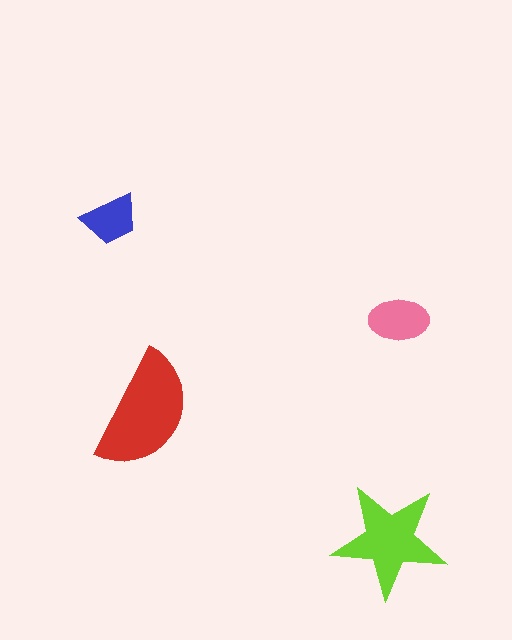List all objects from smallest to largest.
The blue trapezoid, the pink ellipse, the lime star, the red semicircle.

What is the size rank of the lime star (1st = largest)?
2nd.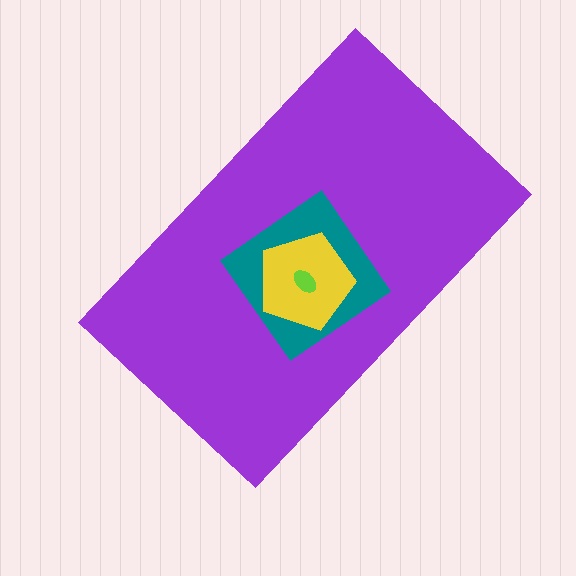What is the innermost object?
The lime ellipse.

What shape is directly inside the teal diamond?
The yellow pentagon.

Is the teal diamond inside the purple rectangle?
Yes.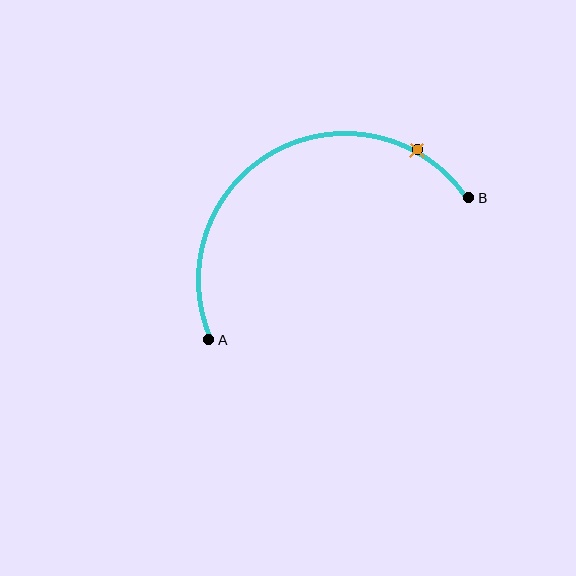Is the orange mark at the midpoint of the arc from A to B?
No. The orange mark lies on the arc but is closer to endpoint B. The arc midpoint would be at the point on the curve equidistant along the arc from both A and B.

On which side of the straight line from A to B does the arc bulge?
The arc bulges above the straight line connecting A and B.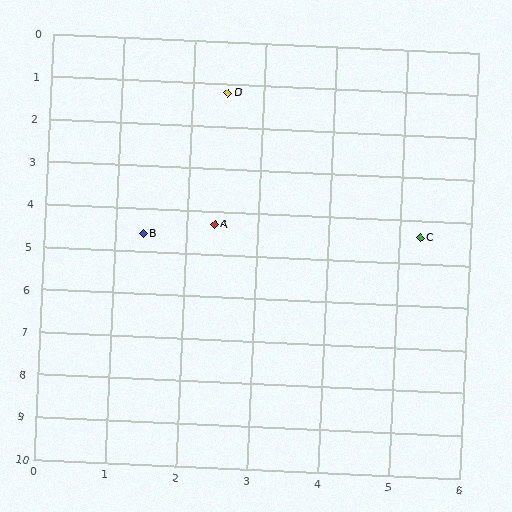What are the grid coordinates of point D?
Point D is at approximately (2.5, 1.2).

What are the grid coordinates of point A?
Point A is at approximately (2.4, 4.3).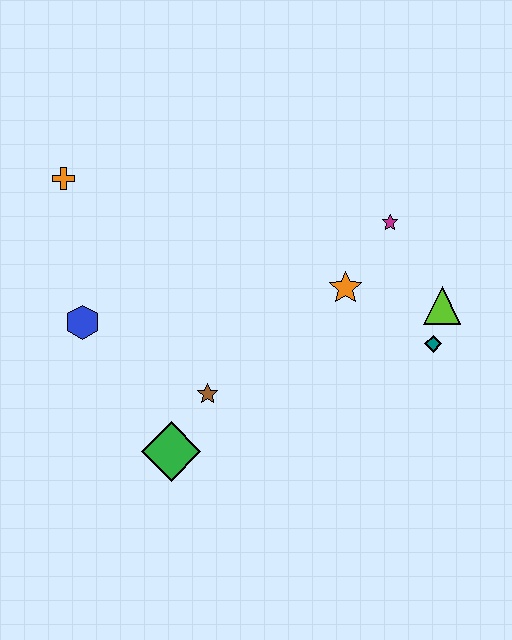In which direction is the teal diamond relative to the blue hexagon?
The teal diamond is to the right of the blue hexagon.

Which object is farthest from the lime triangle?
The orange cross is farthest from the lime triangle.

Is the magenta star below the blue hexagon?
No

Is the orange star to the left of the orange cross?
No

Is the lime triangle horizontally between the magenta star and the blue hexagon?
No